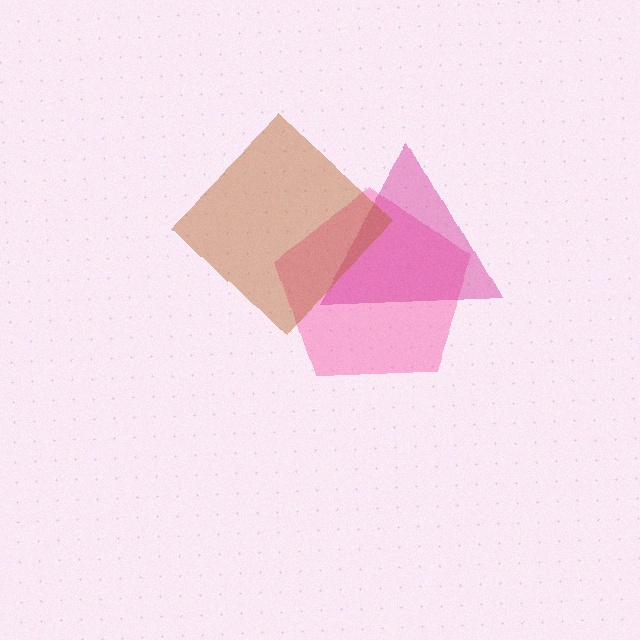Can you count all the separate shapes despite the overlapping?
Yes, there are 3 separate shapes.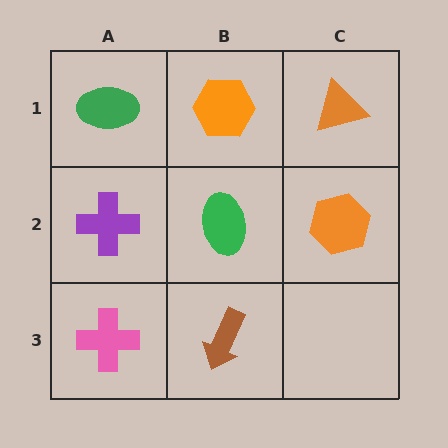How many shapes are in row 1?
3 shapes.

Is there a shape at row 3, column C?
No, that cell is empty.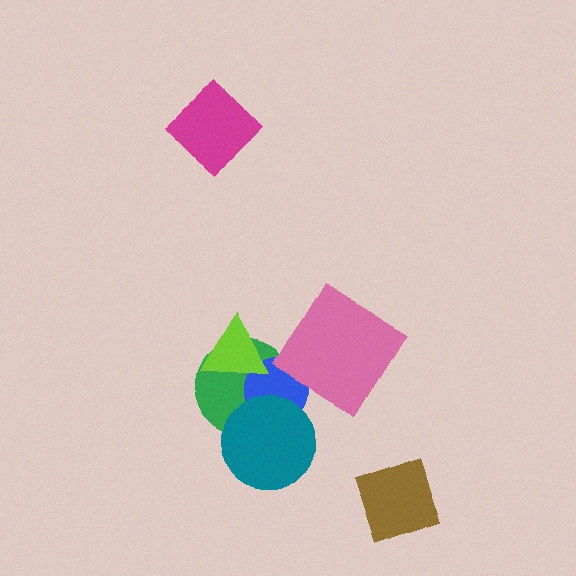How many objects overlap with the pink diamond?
0 objects overlap with the pink diamond.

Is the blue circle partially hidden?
Yes, it is partially covered by another shape.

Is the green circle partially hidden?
Yes, it is partially covered by another shape.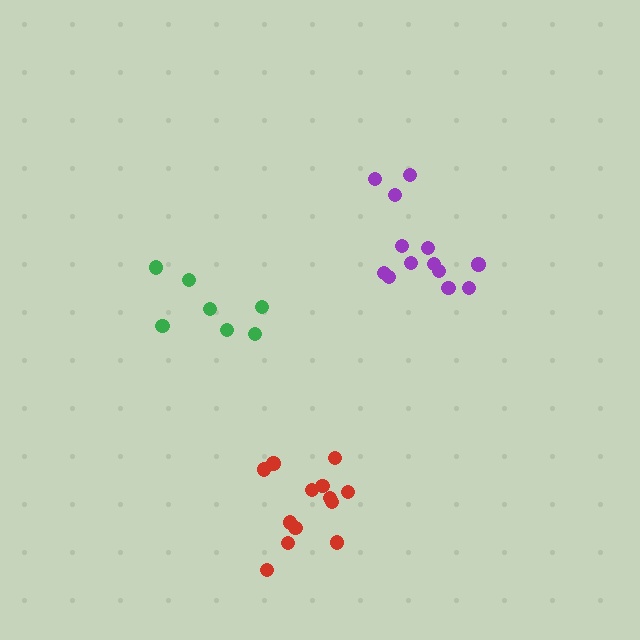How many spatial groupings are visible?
There are 3 spatial groupings.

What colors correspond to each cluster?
The clusters are colored: green, red, purple.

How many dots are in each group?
Group 1: 7 dots, Group 2: 13 dots, Group 3: 13 dots (33 total).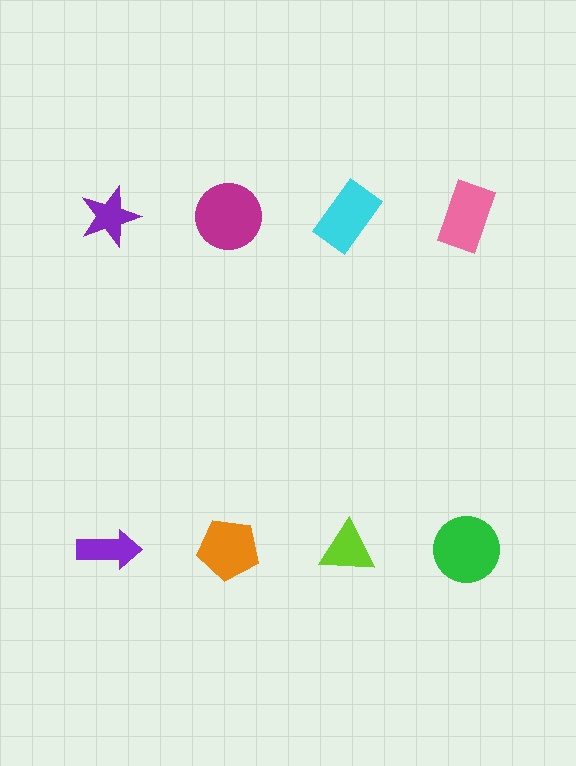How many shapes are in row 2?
4 shapes.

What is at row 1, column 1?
A purple star.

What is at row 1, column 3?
A cyan rectangle.